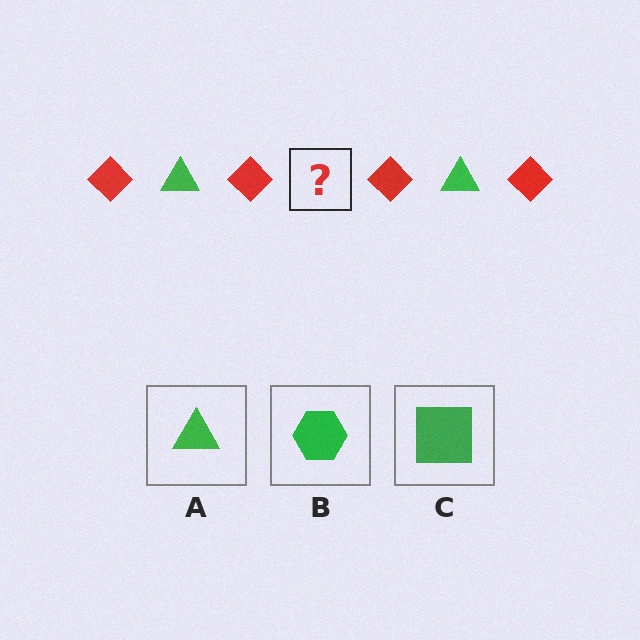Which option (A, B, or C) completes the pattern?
A.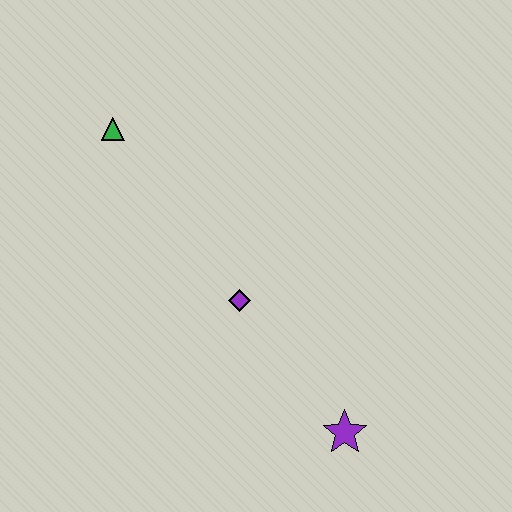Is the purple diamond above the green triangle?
No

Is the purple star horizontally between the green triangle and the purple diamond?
No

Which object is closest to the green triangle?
The purple diamond is closest to the green triangle.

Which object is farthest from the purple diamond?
The green triangle is farthest from the purple diamond.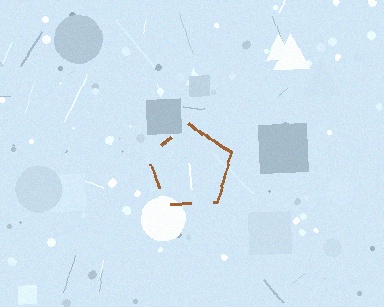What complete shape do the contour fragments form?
The contour fragments form a pentagon.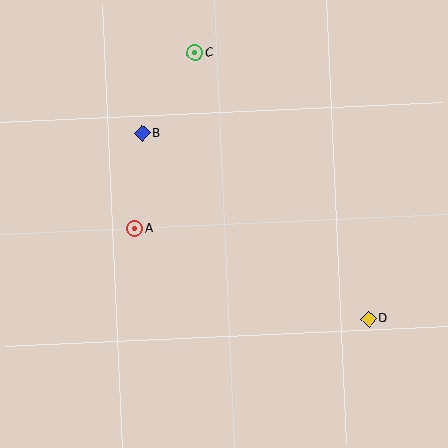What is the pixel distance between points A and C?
The distance between A and C is 186 pixels.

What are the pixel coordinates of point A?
Point A is at (135, 229).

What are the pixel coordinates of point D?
Point D is at (369, 319).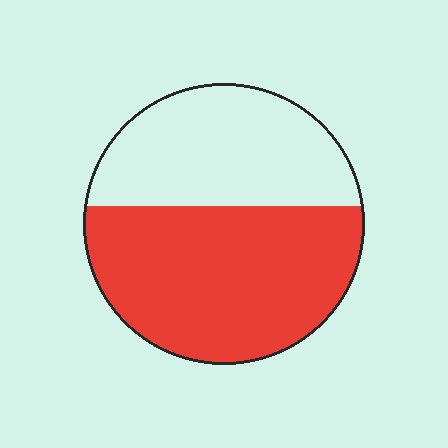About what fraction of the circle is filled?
About three fifths (3/5).